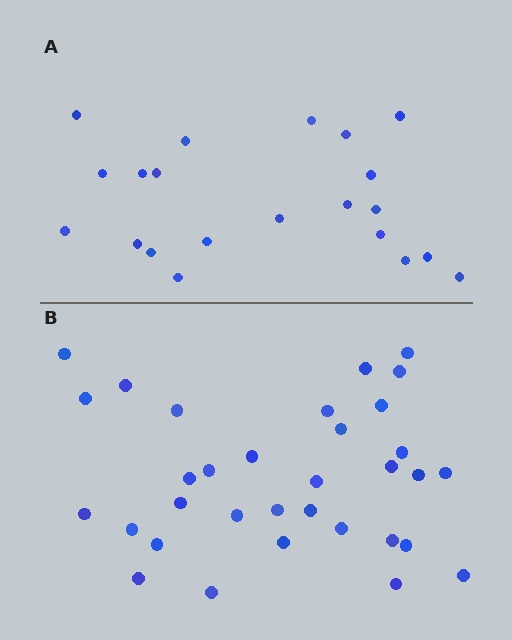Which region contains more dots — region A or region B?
Region B (the bottom region) has more dots.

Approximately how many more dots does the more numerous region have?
Region B has roughly 12 or so more dots than region A.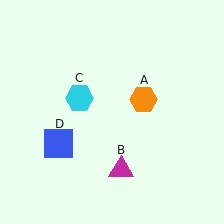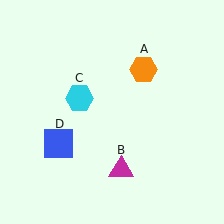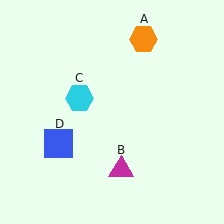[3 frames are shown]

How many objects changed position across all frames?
1 object changed position: orange hexagon (object A).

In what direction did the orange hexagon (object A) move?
The orange hexagon (object A) moved up.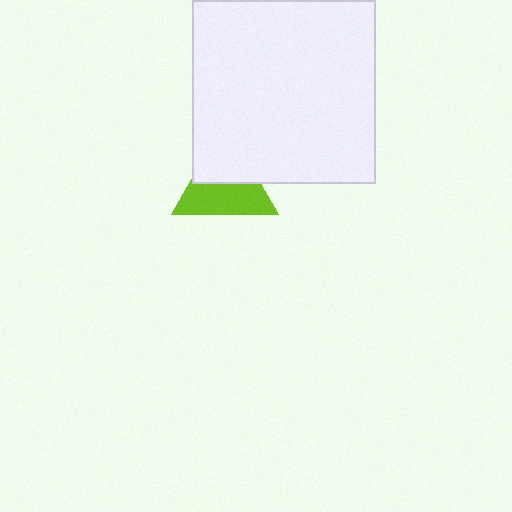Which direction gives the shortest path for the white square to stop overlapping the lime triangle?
Moving up gives the shortest separation.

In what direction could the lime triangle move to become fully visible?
The lime triangle could move down. That would shift it out from behind the white square entirely.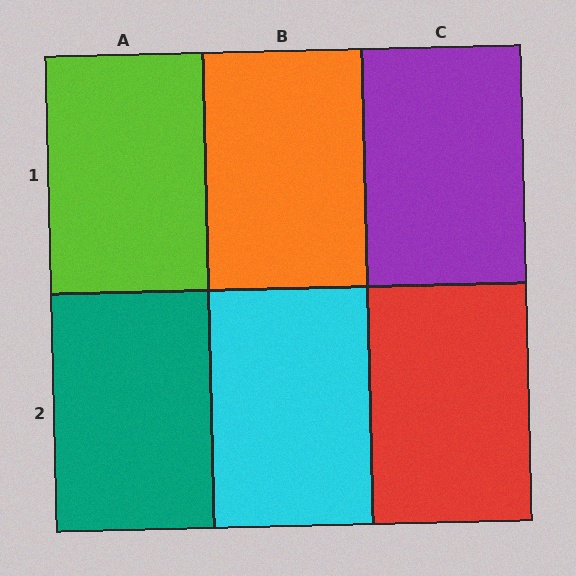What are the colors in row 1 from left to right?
Lime, orange, purple.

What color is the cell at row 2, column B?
Cyan.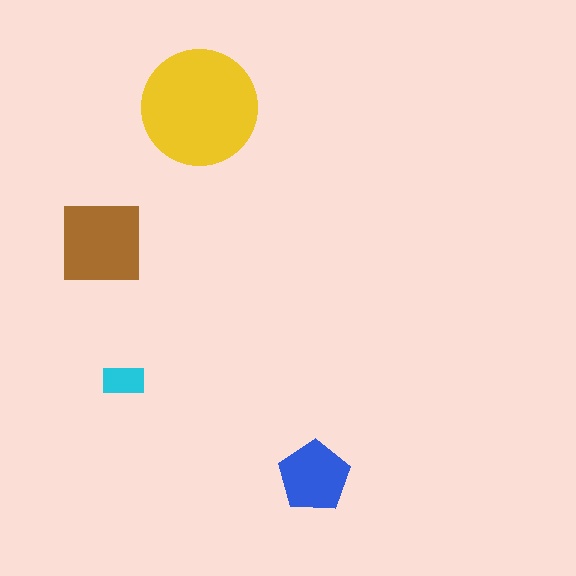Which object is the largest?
The yellow circle.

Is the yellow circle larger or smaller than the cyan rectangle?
Larger.